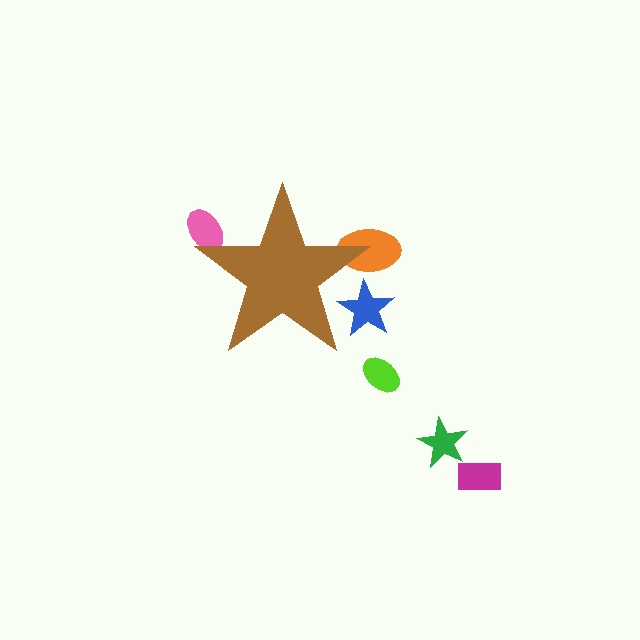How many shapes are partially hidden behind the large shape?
3 shapes are partially hidden.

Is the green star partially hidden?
No, the green star is fully visible.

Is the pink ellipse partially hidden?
Yes, the pink ellipse is partially hidden behind the brown star.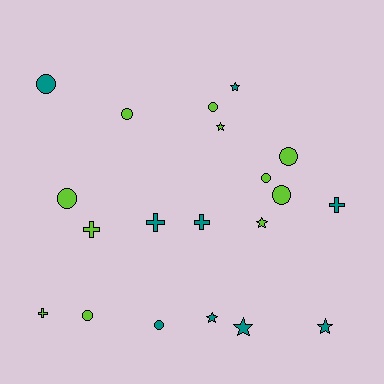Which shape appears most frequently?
Circle, with 9 objects.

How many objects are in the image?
There are 20 objects.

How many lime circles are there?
There are 7 lime circles.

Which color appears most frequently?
Lime, with 11 objects.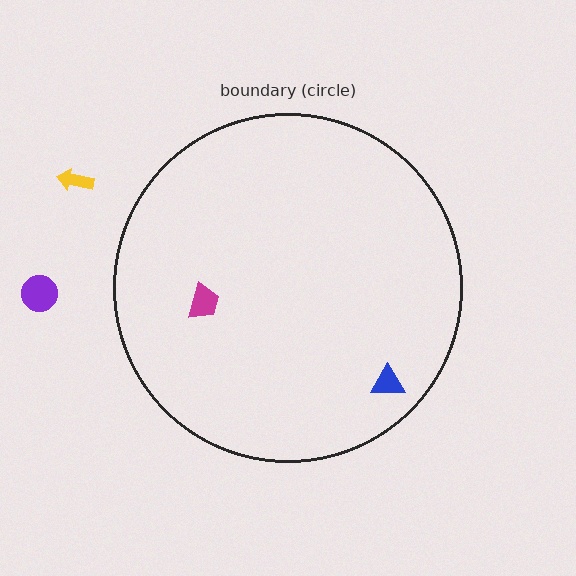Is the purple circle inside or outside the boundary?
Outside.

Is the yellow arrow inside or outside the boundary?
Outside.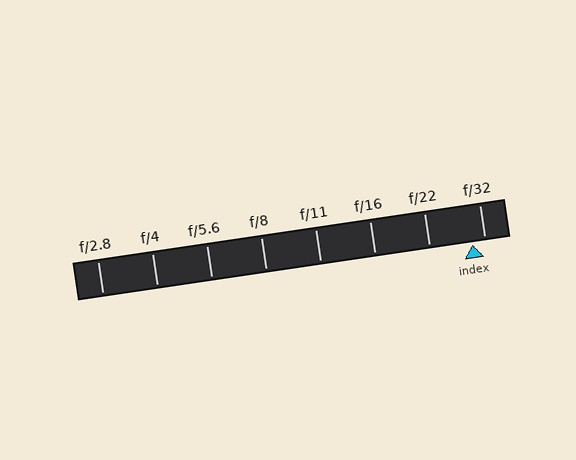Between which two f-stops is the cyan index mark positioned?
The index mark is between f/22 and f/32.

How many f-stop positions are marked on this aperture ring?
There are 8 f-stop positions marked.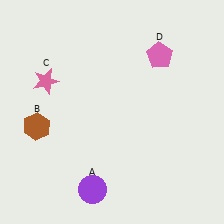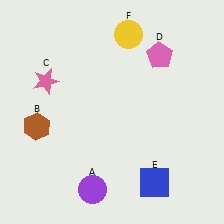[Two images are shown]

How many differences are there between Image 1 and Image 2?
There are 2 differences between the two images.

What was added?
A blue square (E), a yellow circle (F) were added in Image 2.